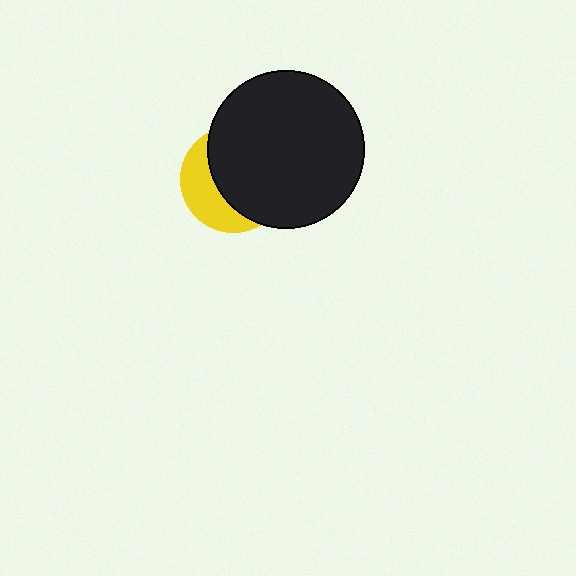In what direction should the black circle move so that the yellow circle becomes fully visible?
The black circle should move right. That is the shortest direction to clear the overlap and leave the yellow circle fully visible.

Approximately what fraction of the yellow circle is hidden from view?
Roughly 64% of the yellow circle is hidden behind the black circle.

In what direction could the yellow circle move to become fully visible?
The yellow circle could move left. That would shift it out from behind the black circle entirely.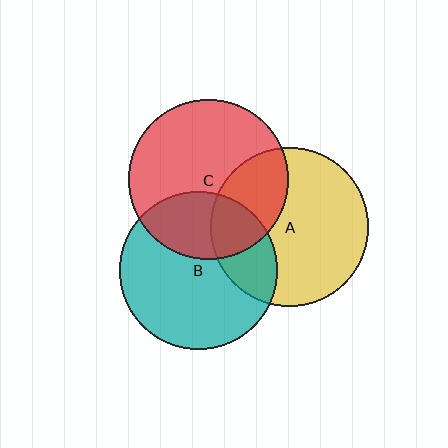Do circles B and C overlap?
Yes.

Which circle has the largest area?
Circle C (red).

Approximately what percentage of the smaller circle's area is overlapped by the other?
Approximately 30%.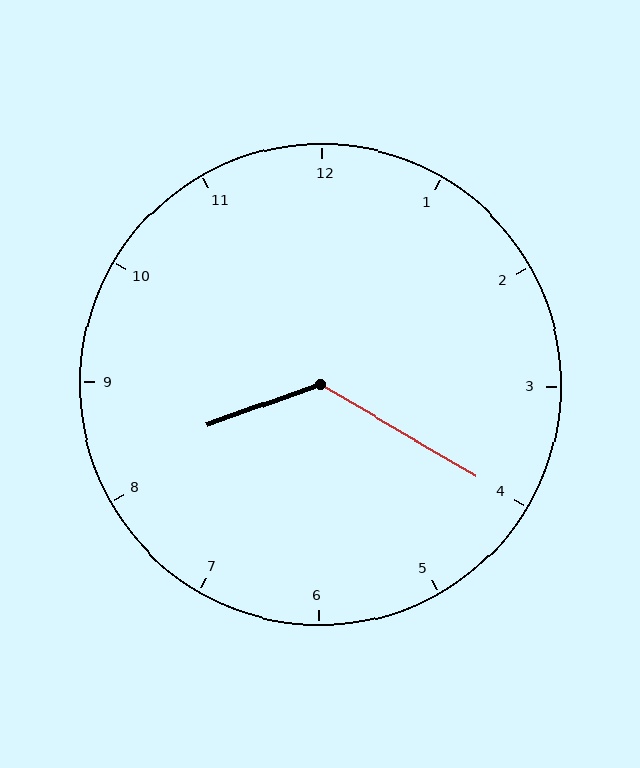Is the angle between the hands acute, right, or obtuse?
It is obtuse.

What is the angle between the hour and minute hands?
Approximately 130 degrees.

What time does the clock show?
8:20.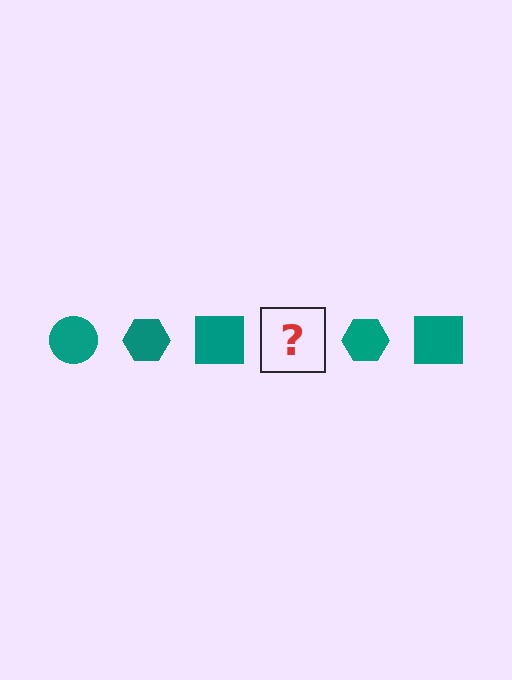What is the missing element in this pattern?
The missing element is a teal circle.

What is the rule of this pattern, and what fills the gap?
The rule is that the pattern cycles through circle, hexagon, square shapes in teal. The gap should be filled with a teal circle.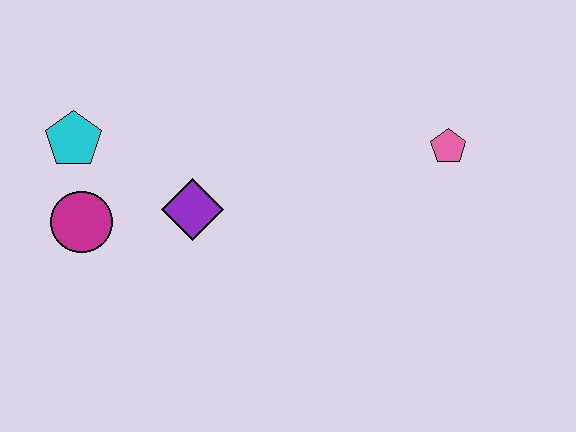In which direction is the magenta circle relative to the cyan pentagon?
The magenta circle is below the cyan pentagon.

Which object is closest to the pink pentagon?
The purple diamond is closest to the pink pentagon.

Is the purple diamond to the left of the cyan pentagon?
No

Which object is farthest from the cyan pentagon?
The pink pentagon is farthest from the cyan pentagon.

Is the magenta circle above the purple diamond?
No